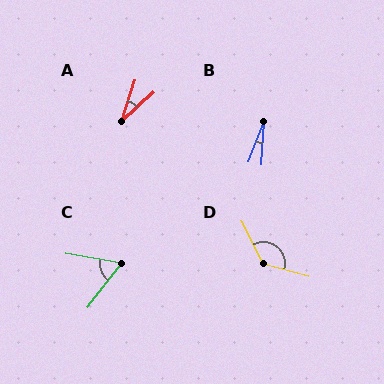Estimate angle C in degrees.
Approximately 62 degrees.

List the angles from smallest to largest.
B (17°), A (30°), C (62°), D (132°).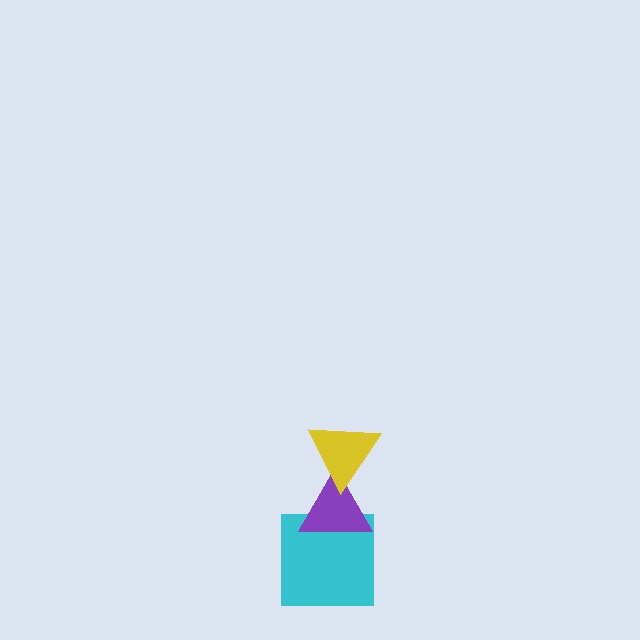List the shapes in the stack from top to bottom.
From top to bottom: the yellow triangle, the purple triangle, the cyan square.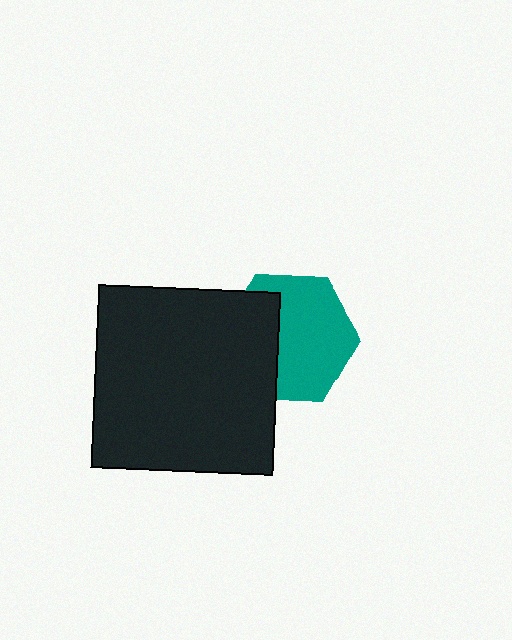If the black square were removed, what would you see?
You would see the complete teal hexagon.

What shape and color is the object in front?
The object in front is a black square.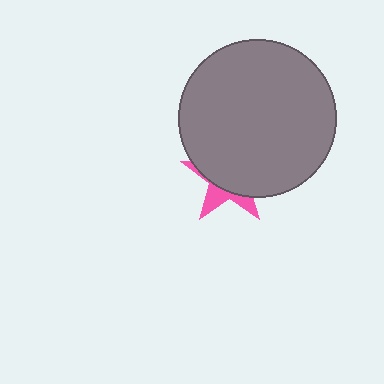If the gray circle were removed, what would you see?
You would see the complete pink star.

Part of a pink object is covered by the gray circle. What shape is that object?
It is a star.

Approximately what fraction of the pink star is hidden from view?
Roughly 70% of the pink star is hidden behind the gray circle.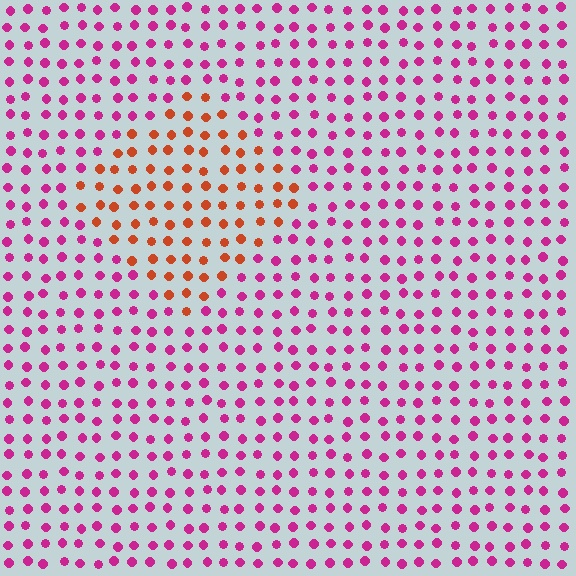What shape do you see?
I see a diamond.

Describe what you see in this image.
The image is filled with small magenta elements in a uniform arrangement. A diamond-shaped region is visible where the elements are tinted to a slightly different hue, forming a subtle color boundary.